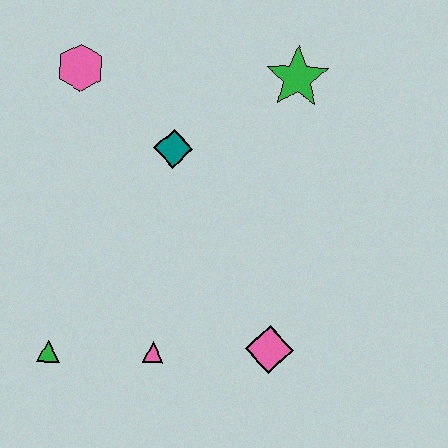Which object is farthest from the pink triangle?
The green star is farthest from the pink triangle.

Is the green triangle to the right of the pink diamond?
No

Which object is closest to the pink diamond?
The pink triangle is closest to the pink diamond.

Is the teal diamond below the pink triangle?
No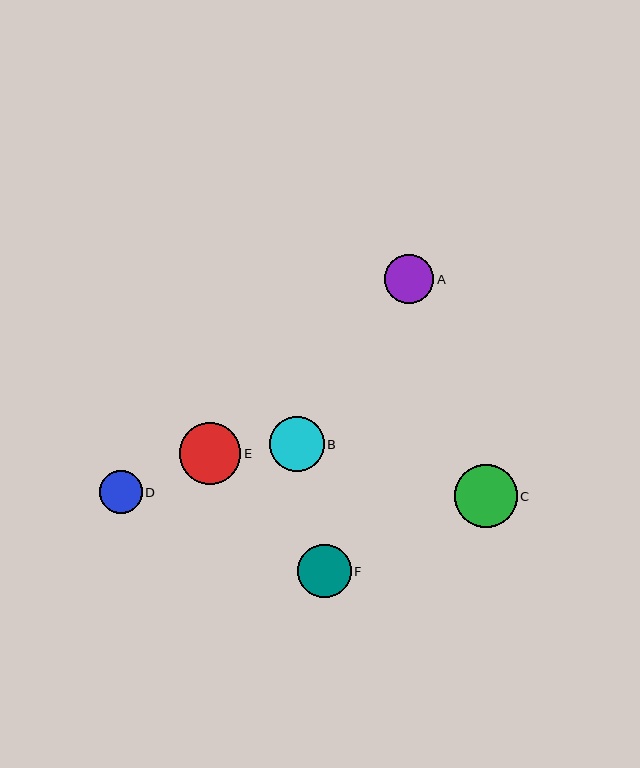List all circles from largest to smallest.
From largest to smallest: C, E, B, F, A, D.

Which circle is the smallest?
Circle D is the smallest with a size of approximately 43 pixels.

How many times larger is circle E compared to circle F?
Circle E is approximately 1.2 times the size of circle F.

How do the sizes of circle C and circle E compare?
Circle C and circle E are approximately the same size.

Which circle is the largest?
Circle C is the largest with a size of approximately 62 pixels.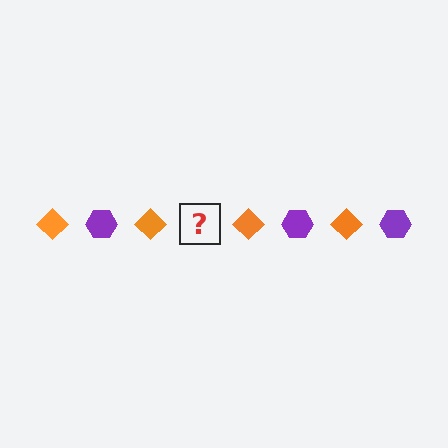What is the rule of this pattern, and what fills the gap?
The rule is that the pattern alternates between orange diamond and purple hexagon. The gap should be filled with a purple hexagon.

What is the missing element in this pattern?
The missing element is a purple hexagon.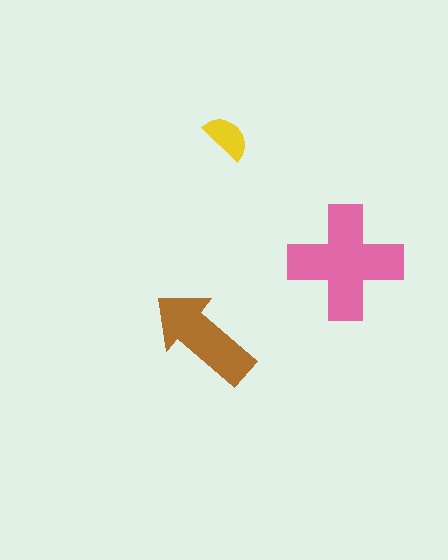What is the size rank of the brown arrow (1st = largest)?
2nd.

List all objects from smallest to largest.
The yellow semicircle, the brown arrow, the pink cross.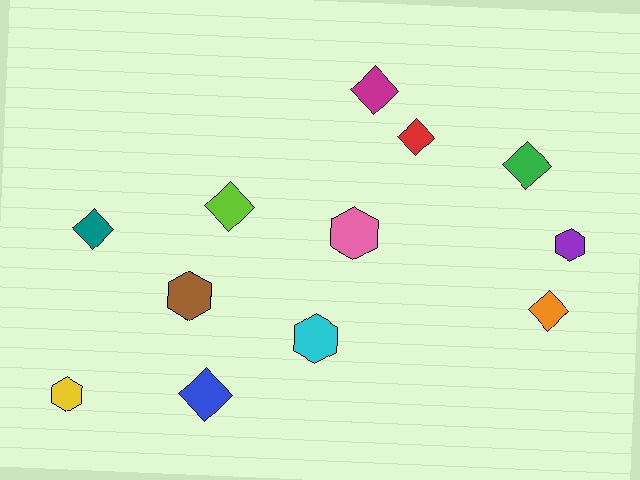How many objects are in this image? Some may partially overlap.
There are 12 objects.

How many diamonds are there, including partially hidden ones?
There are 7 diamonds.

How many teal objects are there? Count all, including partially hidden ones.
There is 1 teal object.